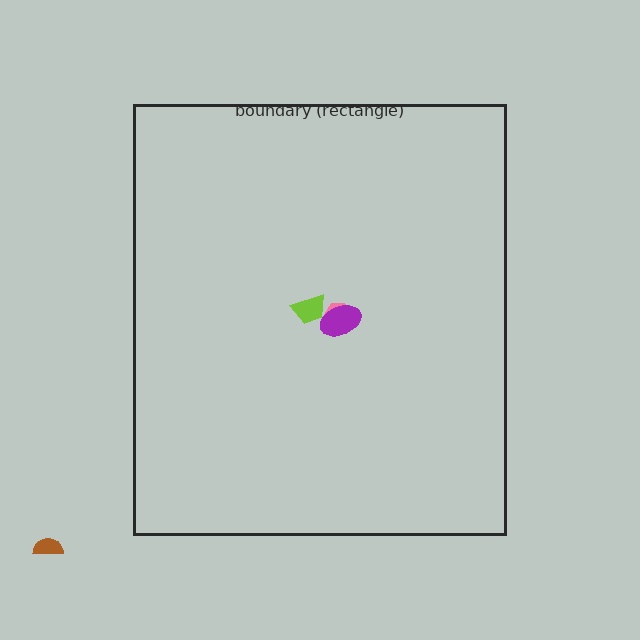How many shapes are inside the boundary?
3 inside, 1 outside.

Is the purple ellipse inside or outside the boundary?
Inside.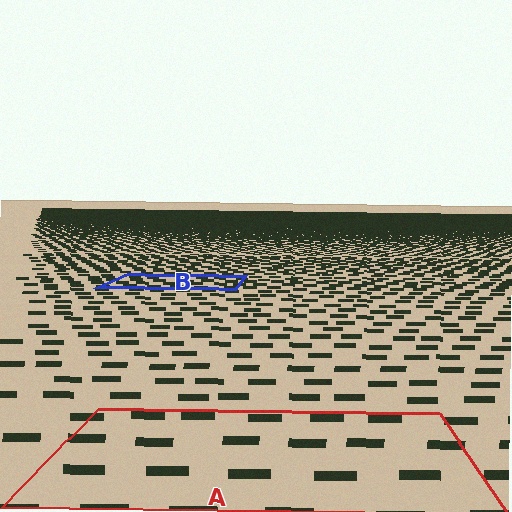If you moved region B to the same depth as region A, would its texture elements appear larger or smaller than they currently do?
They would appear larger. At a closer depth, the same texture elements are projected at a bigger on-screen size.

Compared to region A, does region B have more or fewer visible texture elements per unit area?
Region B has more texture elements per unit area — they are packed more densely because it is farther away.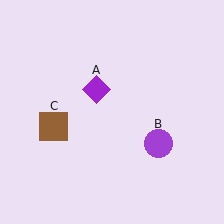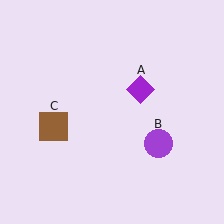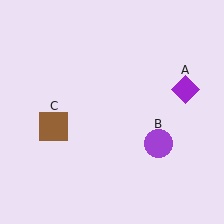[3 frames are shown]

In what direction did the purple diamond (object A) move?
The purple diamond (object A) moved right.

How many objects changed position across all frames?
1 object changed position: purple diamond (object A).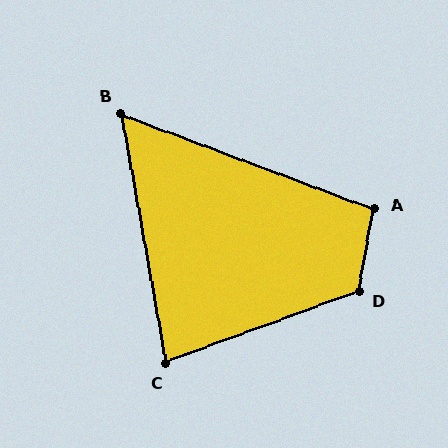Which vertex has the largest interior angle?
D, at approximately 121 degrees.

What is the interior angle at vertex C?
Approximately 80 degrees (acute).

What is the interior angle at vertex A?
Approximately 100 degrees (obtuse).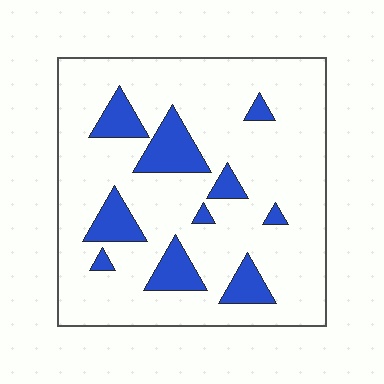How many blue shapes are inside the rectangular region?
10.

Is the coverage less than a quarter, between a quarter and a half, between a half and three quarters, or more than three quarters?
Less than a quarter.